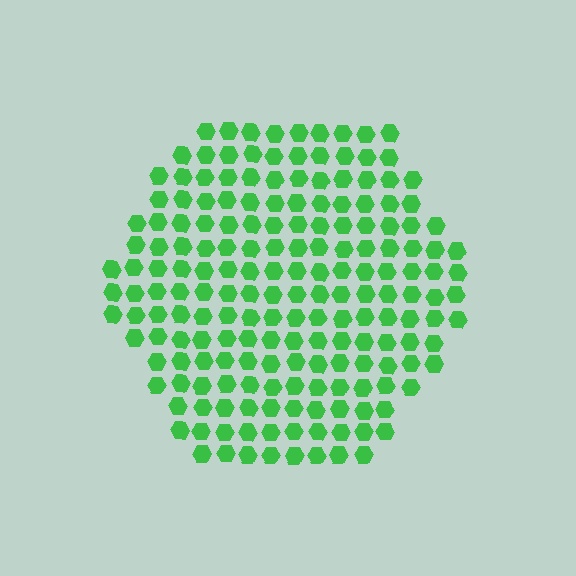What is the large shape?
The large shape is a hexagon.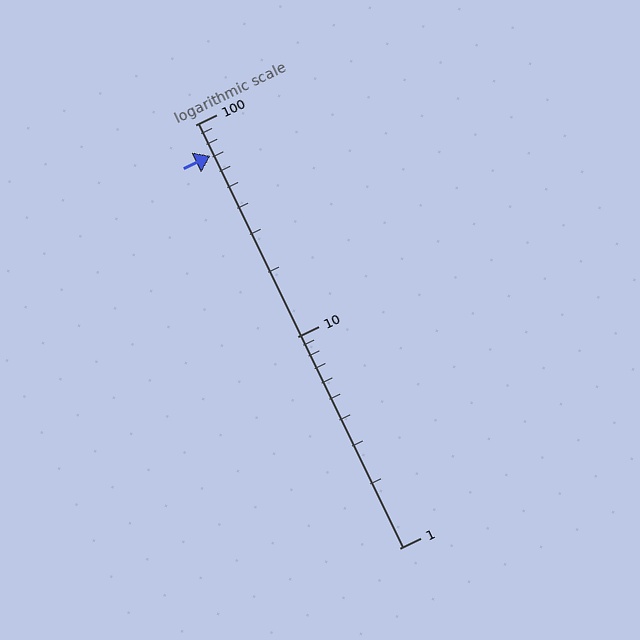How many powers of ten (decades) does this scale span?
The scale spans 2 decades, from 1 to 100.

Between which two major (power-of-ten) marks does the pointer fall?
The pointer is between 10 and 100.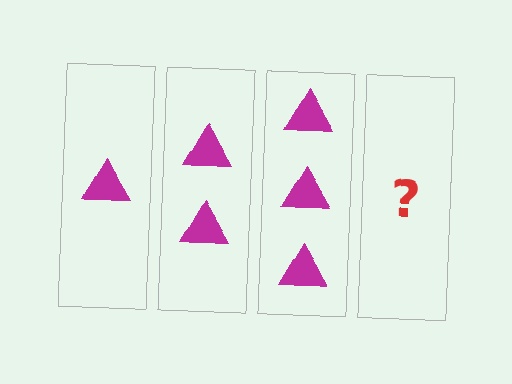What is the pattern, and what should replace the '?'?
The pattern is that each step adds one more triangle. The '?' should be 4 triangles.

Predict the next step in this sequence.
The next step is 4 triangles.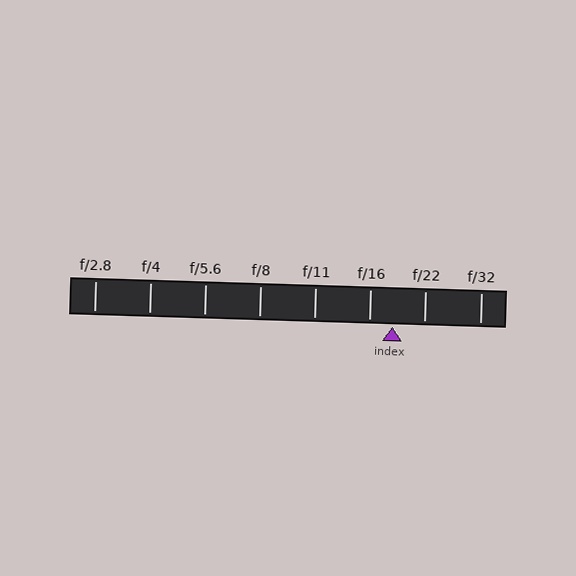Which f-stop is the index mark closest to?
The index mark is closest to f/16.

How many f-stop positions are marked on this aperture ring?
There are 8 f-stop positions marked.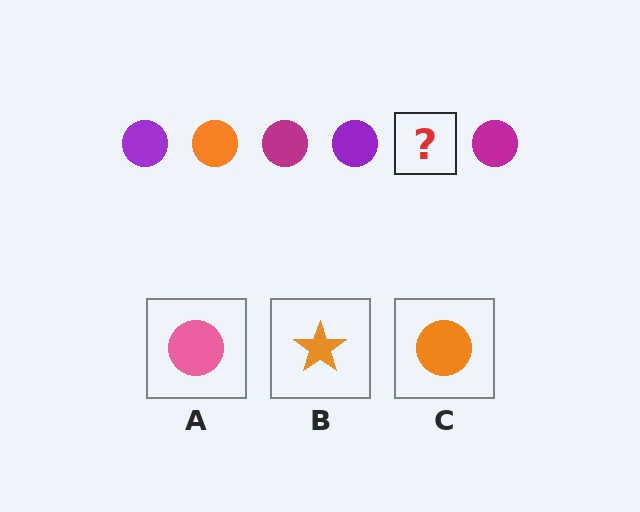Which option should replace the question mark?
Option C.